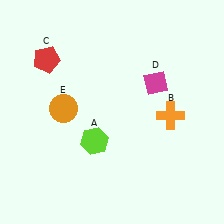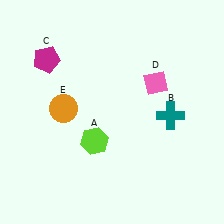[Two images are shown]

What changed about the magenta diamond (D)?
In Image 1, D is magenta. In Image 2, it changed to pink.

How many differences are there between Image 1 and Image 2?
There are 3 differences between the two images.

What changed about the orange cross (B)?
In Image 1, B is orange. In Image 2, it changed to teal.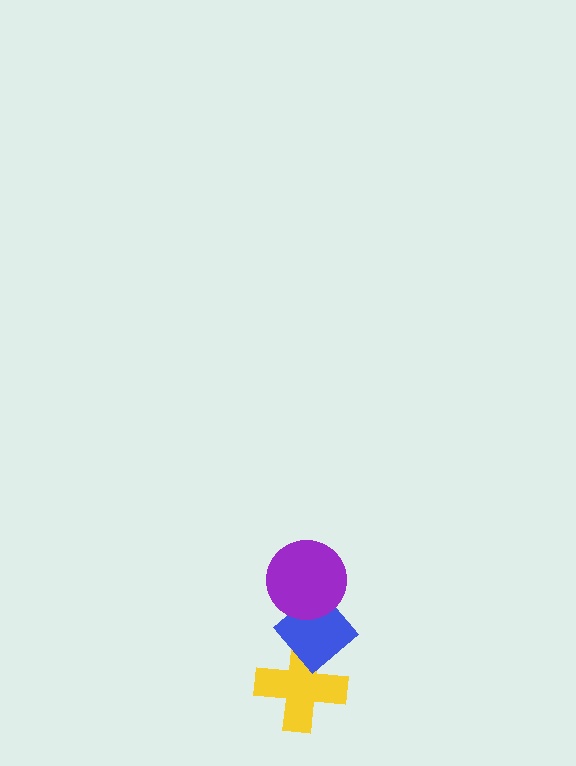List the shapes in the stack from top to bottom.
From top to bottom: the purple circle, the blue diamond, the yellow cross.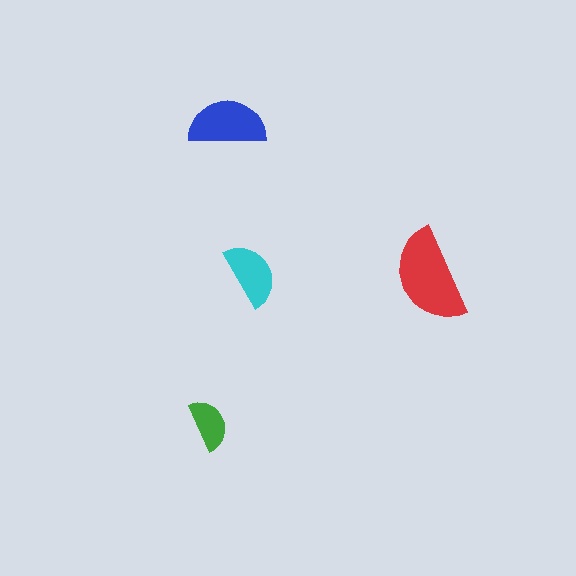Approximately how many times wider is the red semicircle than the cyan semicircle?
About 1.5 times wider.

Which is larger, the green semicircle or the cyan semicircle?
The cyan one.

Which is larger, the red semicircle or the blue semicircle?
The red one.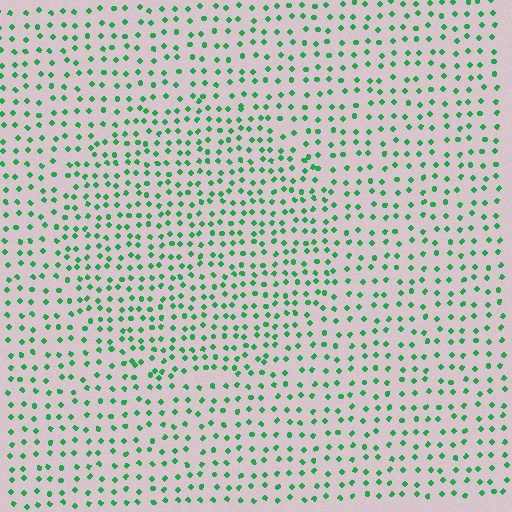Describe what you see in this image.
The image contains small green elements arranged at two different densities. A circle-shaped region is visible where the elements are more densely packed than the surrounding area.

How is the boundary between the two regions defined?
The boundary is defined by a change in element density (approximately 1.5x ratio). All elements are the same color, size, and shape.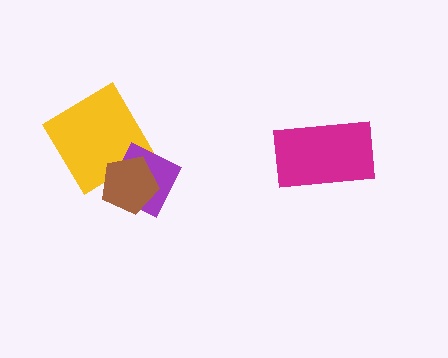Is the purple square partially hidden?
Yes, it is partially covered by another shape.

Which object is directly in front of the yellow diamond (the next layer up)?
The purple square is directly in front of the yellow diamond.